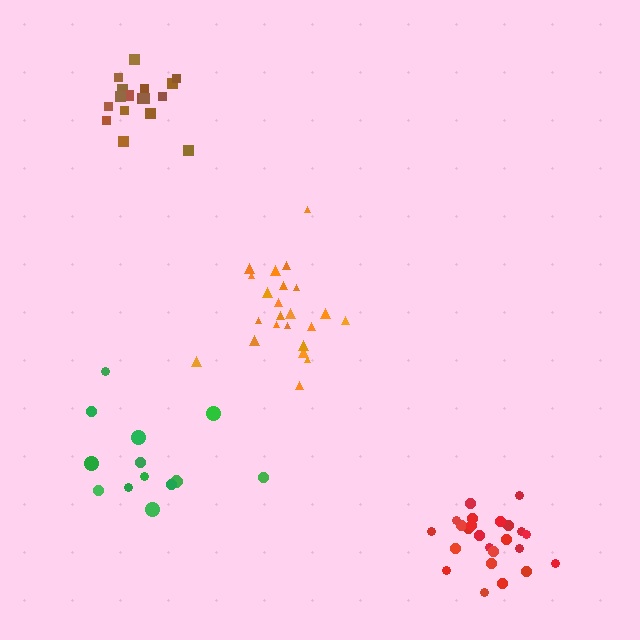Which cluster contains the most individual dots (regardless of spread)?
Red (24).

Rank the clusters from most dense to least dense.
brown, red, orange, green.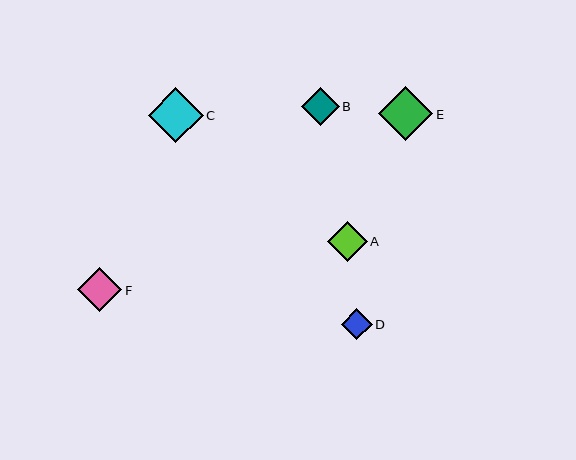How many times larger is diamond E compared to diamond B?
Diamond E is approximately 1.4 times the size of diamond B.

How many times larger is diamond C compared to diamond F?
Diamond C is approximately 1.2 times the size of diamond F.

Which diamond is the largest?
Diamond C is the largest with a size of approximately 55 pixels.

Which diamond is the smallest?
Diamond D is the smallest with a size of approximately 31 pixels.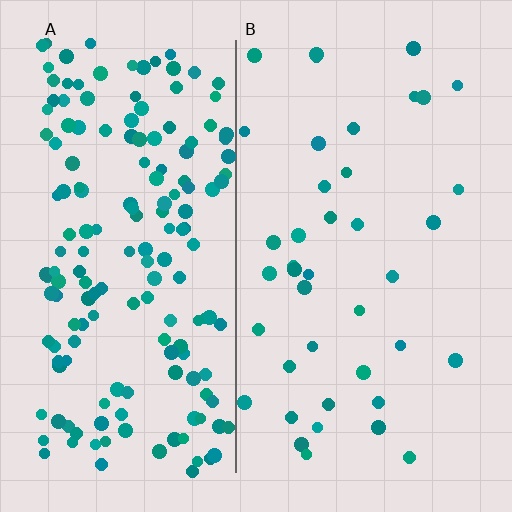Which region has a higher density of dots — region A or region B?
A (the left).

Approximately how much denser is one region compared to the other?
Approximately 4.2× — region A over region B.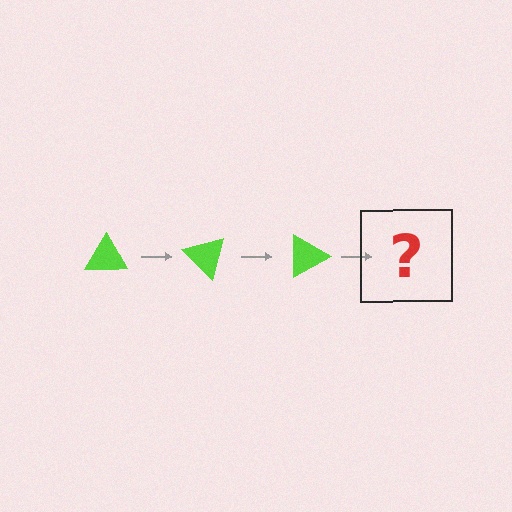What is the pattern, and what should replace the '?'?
The pattern is that the triangle rotates 45 degrees each step. The '?' should be a lime triangle rotated 135 degrees.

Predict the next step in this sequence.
The next step is a lime triangle rotated 135 degrees.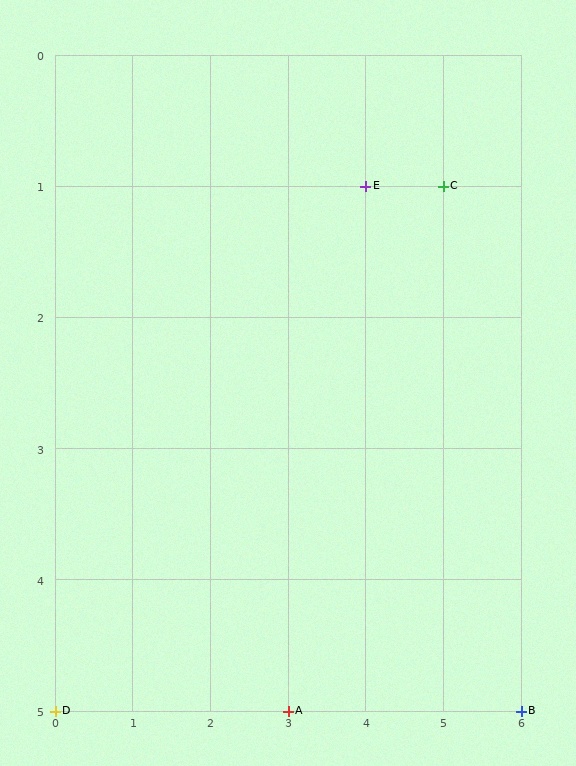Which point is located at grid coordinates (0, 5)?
Point D is at (0, 5).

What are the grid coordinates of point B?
Point B is at grid coordinates (6, 5).